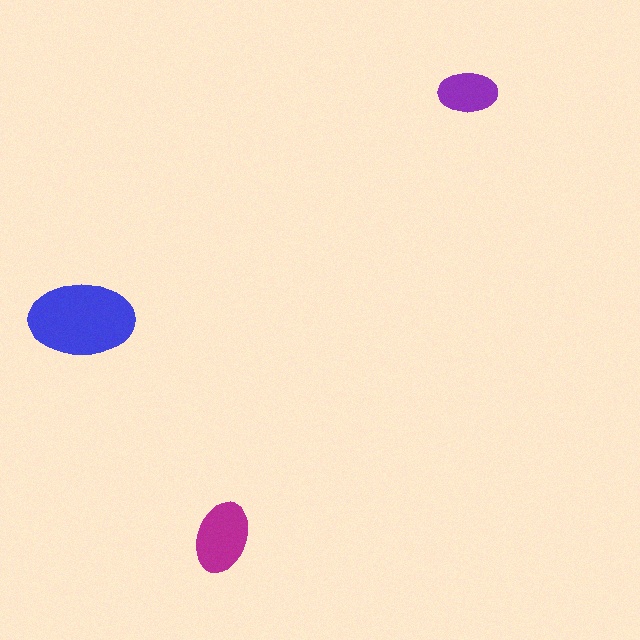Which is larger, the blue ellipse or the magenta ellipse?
The blue one.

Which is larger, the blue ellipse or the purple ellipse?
The blue one.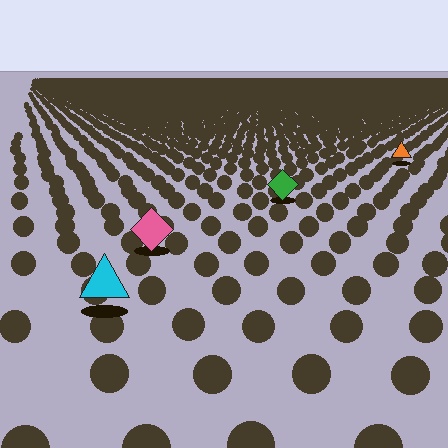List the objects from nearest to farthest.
From nearest to farthest: the cyan triangle, the pink diamond, the green diamond, the orange triangle.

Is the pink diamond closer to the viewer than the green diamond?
Yes. The pink diamond is closer — you can tell from the texture gradient: the ground texture is coarser near it.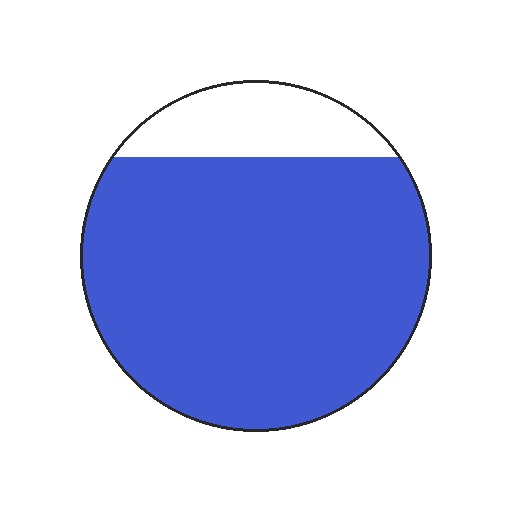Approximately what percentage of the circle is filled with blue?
Approximately 85%.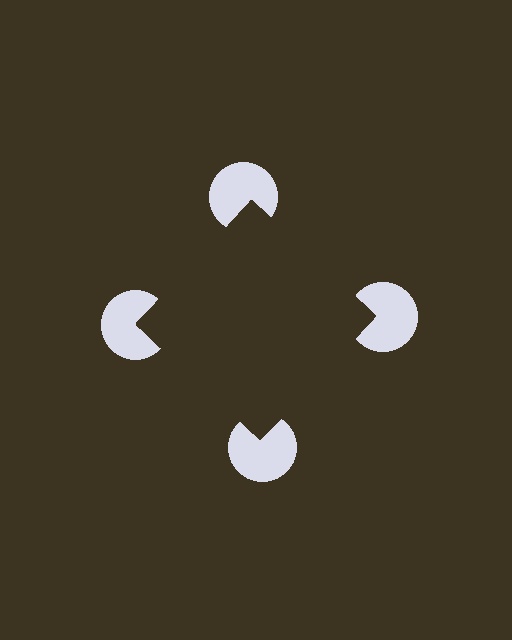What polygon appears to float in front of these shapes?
An illusory square — its edges are inferred from the aligned wedge cuts in the pac-man discs, not physically drawn.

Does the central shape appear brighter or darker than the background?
It typically appears slightly darker than the background, even though no actual brightness change is drawn.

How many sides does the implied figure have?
4 sides.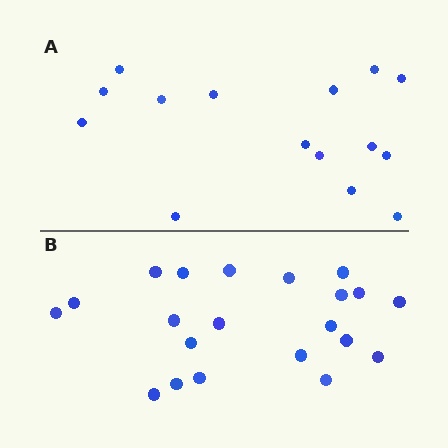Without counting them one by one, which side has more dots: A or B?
Region B (the bottom region) has more dots.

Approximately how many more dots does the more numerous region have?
Region B has about 6 more dots than region A.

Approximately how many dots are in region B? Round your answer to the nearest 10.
About 20 dots. (The exact count is 21, which rounds to 20.)